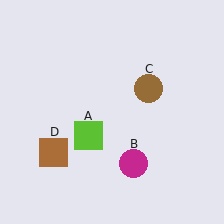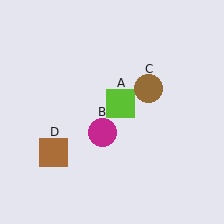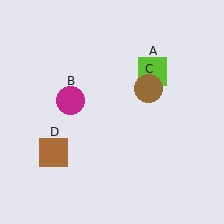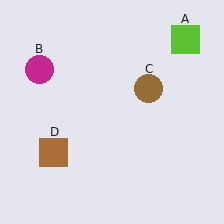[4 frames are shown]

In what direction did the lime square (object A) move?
The lime square (object A) moved up and to the right.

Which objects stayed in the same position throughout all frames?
Brown circle (object C) and brown square (object D) remained stationary.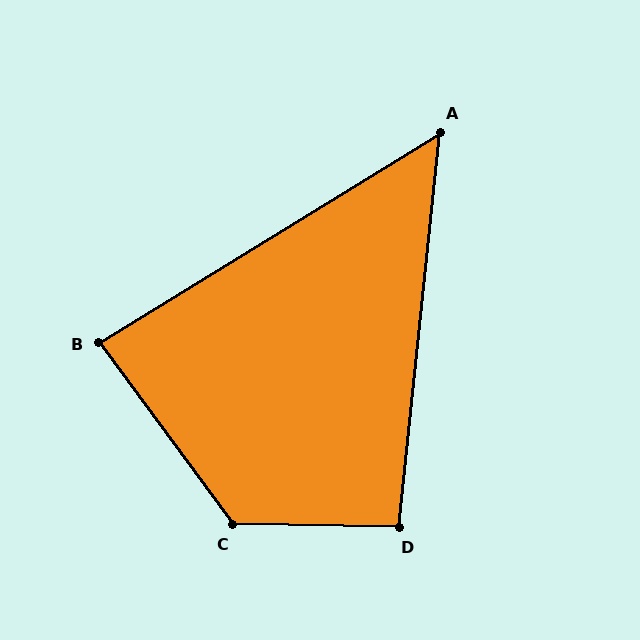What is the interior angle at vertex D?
Approximately 95 degrees (approximately right).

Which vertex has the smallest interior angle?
A, at approximately 53 degrees.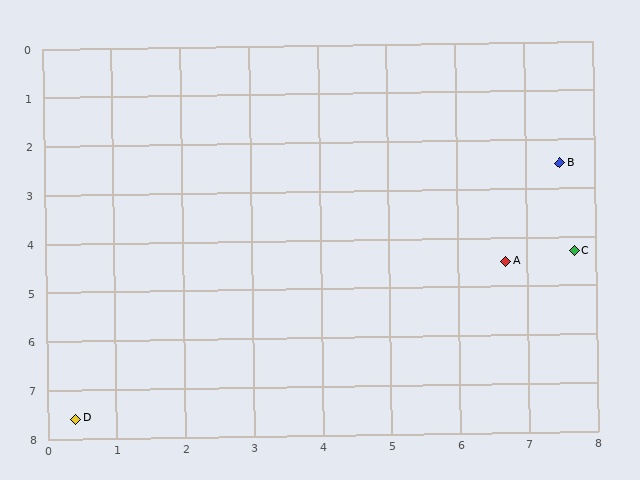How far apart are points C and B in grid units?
Points C and B are about 1.8 grid units apart.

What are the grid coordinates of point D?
Point D is at approximately (0.4, 7.6).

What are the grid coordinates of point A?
Point A is at approximately (6.7, 4.5).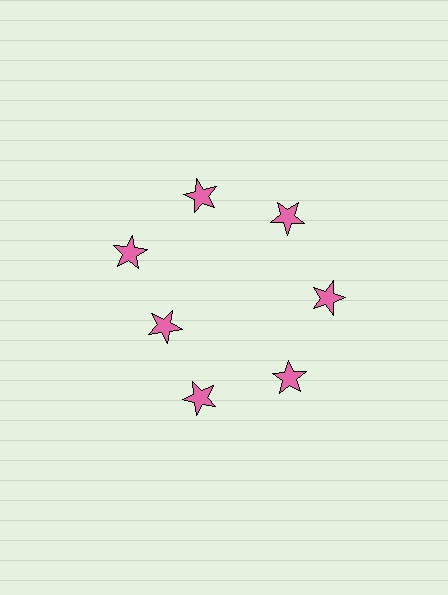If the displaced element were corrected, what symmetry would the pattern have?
It would have 7-fold rotational symmetry — the pattern would map onto itself every 51 degrees.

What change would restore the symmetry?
The symmetry would be restored by moving it outward, back onto the ring so that all 7 stars sit at equal angles and equal distance from the center.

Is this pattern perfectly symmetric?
No. The 7 pink stars are arranged in a ring, but one element near the 8 o'clock position is pulled inward toward the center, breaking the 7-fold rotational symmetry.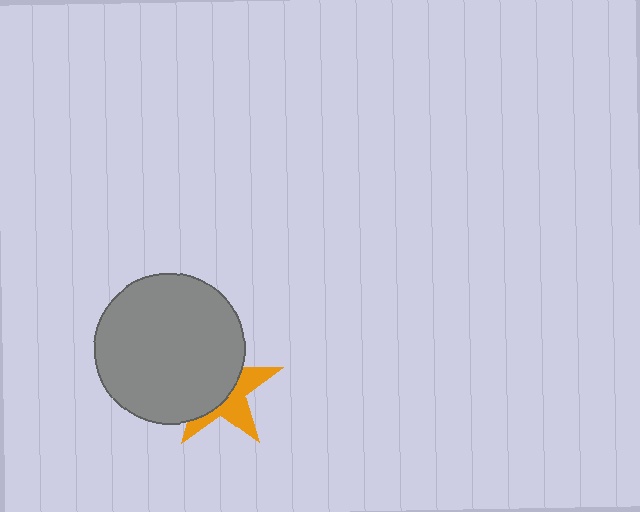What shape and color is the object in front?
The object in front is a gray circle.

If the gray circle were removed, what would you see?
You would see the complete orange star.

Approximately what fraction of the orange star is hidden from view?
Roughly 59% of the orange star is hidden behind the gray circle.